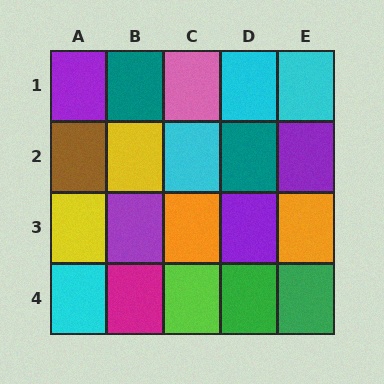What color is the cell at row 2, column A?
Brown.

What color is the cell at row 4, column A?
Cyan.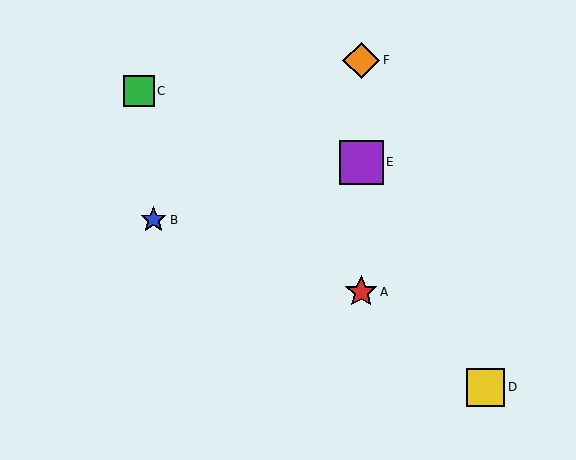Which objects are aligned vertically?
Objects A, E, F are aligned vertically.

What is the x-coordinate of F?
Object F is at x≈361.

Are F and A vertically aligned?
Yes, both are at x≈361.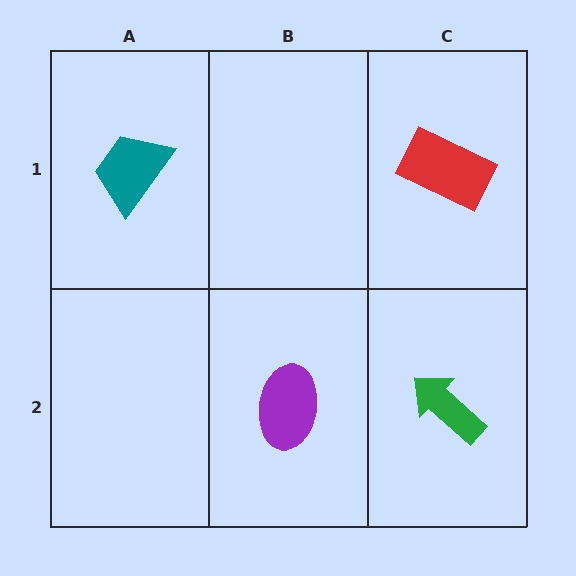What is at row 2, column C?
A green arrow.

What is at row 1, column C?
A red rectangle.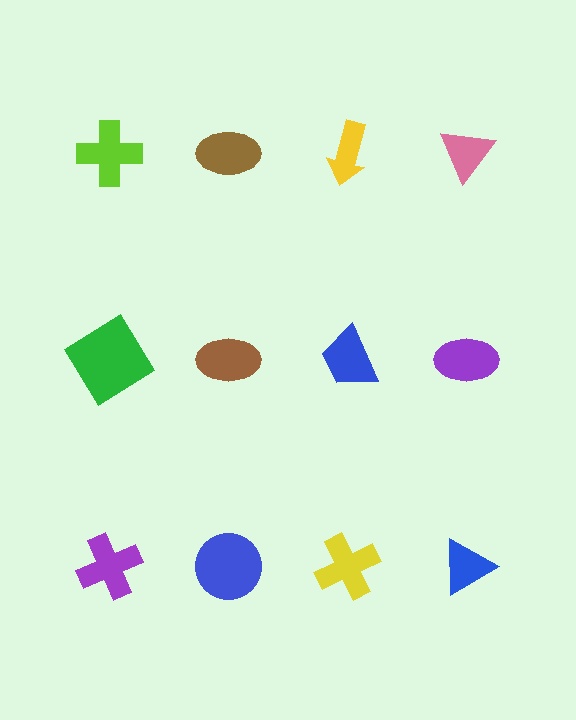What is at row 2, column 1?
A green diamond.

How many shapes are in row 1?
4 shapes.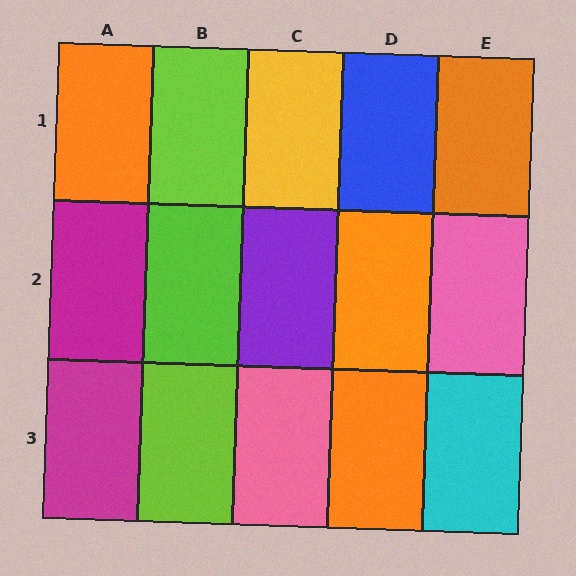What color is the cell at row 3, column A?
Magenta.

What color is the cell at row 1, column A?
Orange.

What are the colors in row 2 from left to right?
Magenta, lime, purple, orange, pink.